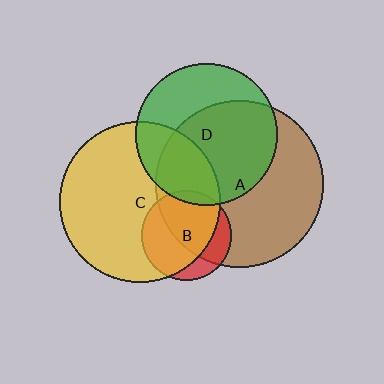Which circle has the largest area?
Circle A (brown).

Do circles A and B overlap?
Yes.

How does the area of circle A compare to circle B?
Approximately 3.5 times.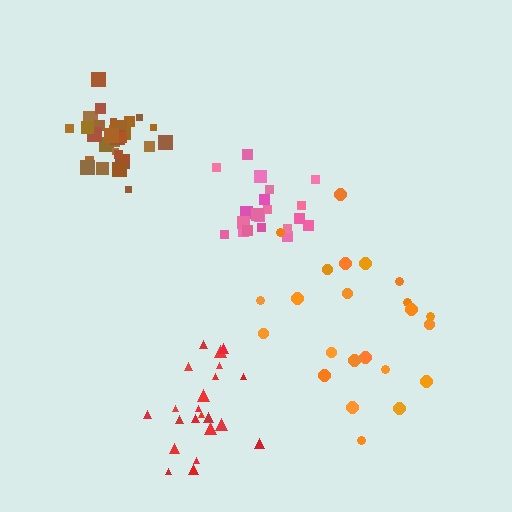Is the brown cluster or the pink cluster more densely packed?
Brown.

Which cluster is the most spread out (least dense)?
Orange.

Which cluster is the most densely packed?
Brown.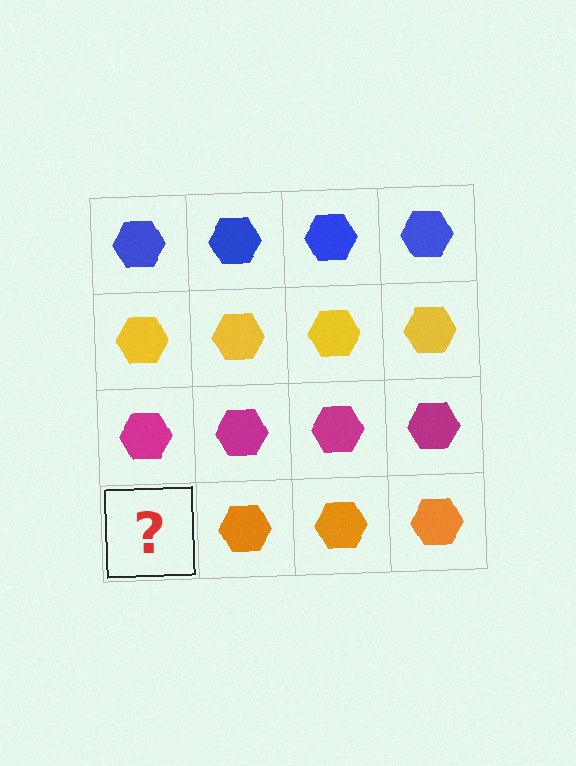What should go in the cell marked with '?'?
The missing cell should contain an orange hexagon.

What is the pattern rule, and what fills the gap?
The rule is that each row has a consistent color. The gap should be filled with an orange hexagon.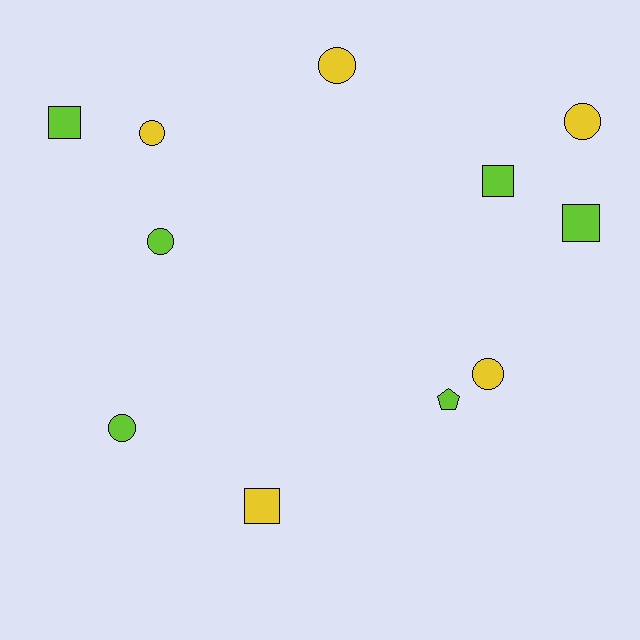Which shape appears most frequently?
Circle, with 6 objects.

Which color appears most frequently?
Lime, with 6 objects.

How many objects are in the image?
There are 11 objects.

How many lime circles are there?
There are 2 lime circles.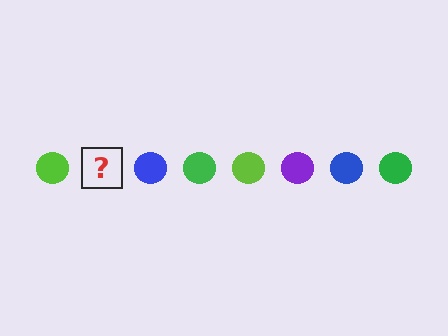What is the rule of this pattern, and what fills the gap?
The rule is that the pattern cycles through lime, purple, blue, green circles. The gap should be filled with a purple circle.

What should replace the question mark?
The question mark should be replaced with a purple circle.